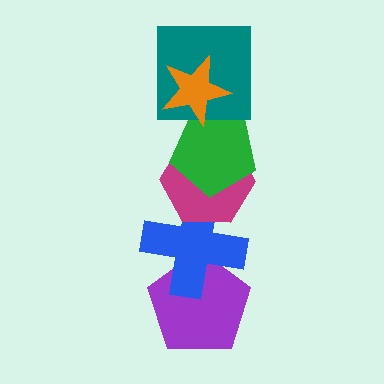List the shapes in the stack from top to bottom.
From top to bottom: the orange star, the teal square, the green pentagon, the magenta hexagon, the blue cross, the purple pentagon.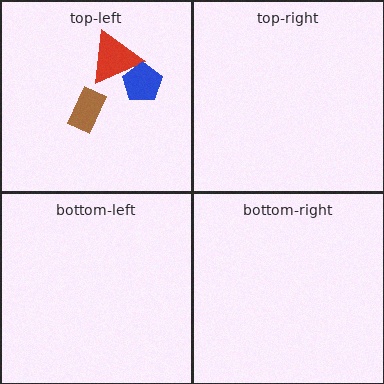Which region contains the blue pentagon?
The top-left region.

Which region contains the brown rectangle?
The top-left region.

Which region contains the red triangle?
The top-left region.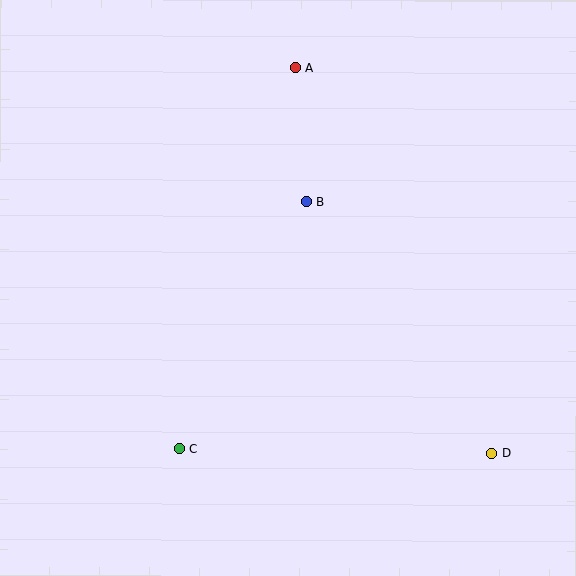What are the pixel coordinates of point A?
Point A is at (295, 68).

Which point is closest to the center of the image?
Point B at (307, 202) is closest to the center.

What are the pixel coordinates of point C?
Point C is at (180, 448).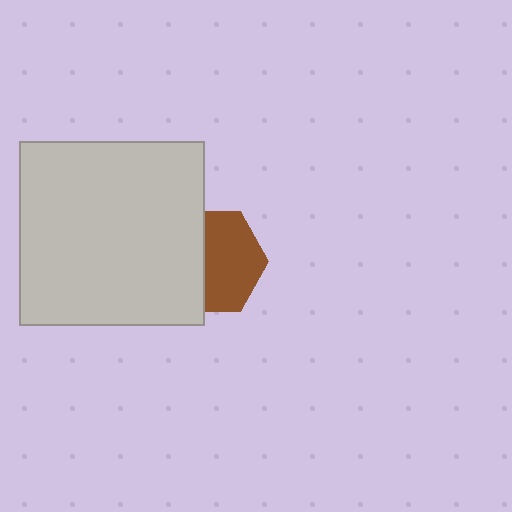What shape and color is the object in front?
The object in front is a light gray square.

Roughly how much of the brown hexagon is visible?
About half of it is visible (roughly 57%).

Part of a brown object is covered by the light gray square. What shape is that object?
It is a hexagon.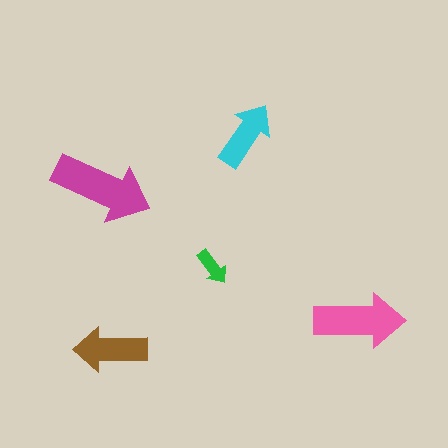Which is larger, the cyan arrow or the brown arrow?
The brown one.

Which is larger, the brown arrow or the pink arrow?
The pink one.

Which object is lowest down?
The brown arrow is bottommost.